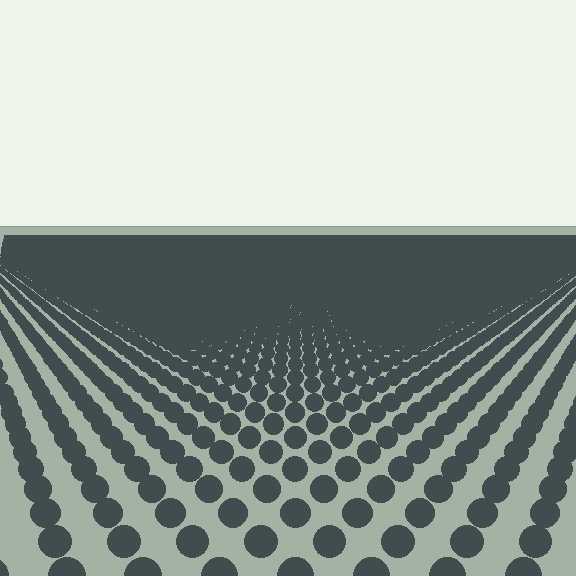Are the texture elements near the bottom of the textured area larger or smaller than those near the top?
Larger. Near the bottom, elements are closer to the viewer and appear at a bigger on-screen size.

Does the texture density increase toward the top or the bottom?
Density increases toward the top.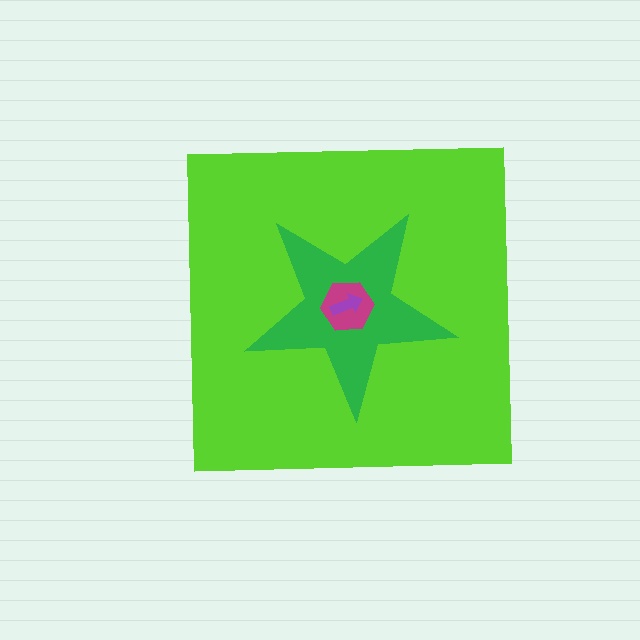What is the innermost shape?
The purple arrow.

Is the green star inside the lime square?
Yes.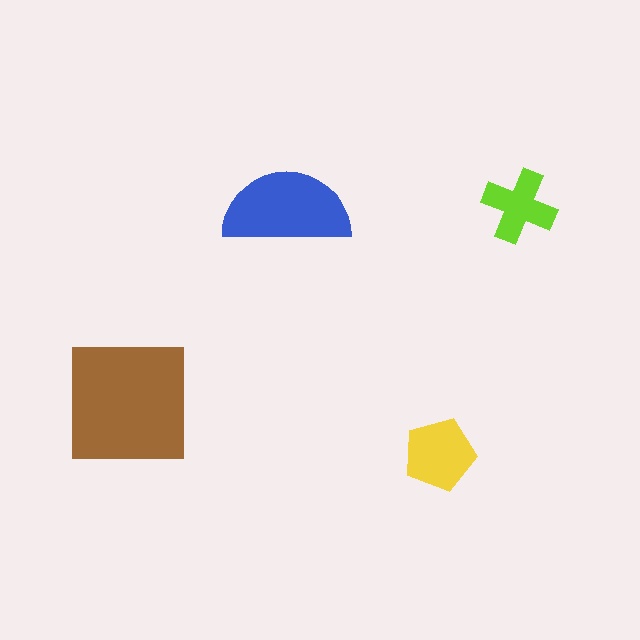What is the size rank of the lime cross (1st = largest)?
4th.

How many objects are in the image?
There are 4 objects in the image.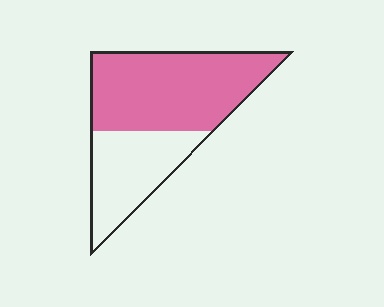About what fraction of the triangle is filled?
About five eighths (5/8).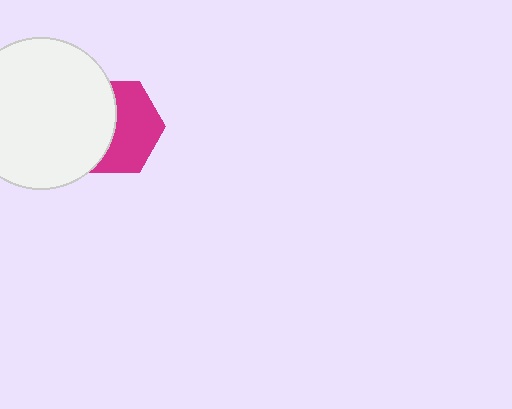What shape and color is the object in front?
The object in front is a white circle.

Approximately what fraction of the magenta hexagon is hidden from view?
Roughly 47% of the magenta hexagon is hidden behind the white circle.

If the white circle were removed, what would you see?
You would see the complete magenta hexagon.